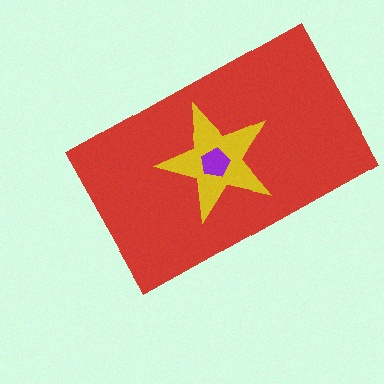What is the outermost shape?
The red rectangle.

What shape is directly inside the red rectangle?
The yellow star.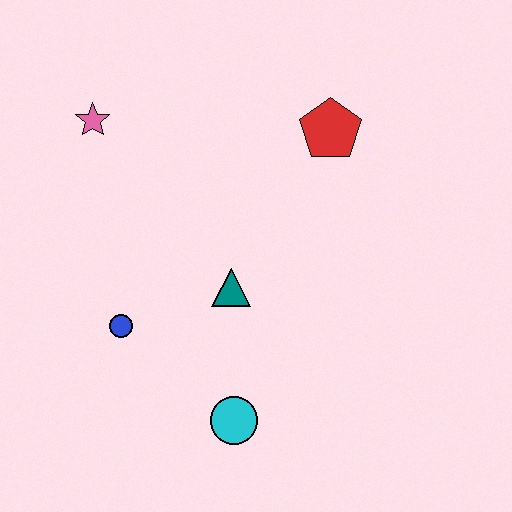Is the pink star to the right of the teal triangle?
No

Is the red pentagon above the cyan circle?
Yes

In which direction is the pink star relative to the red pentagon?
The pink star is to the left of the red pentagon.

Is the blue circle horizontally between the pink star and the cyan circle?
Yes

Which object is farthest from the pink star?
The cyan circle is farthest from the pink star.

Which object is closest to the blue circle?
The teal triangle is closest to the blue circle.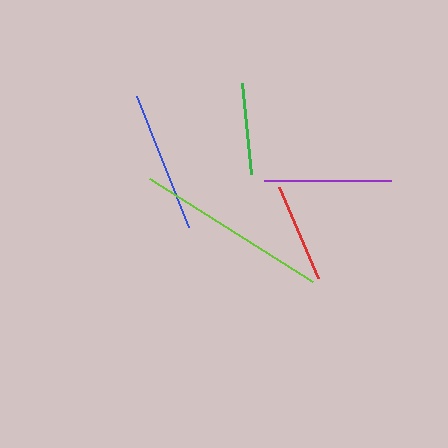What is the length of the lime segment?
The lime segment is approximately 194 pixels long.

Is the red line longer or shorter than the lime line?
The lime line is longer than the red line.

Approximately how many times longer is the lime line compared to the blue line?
The lime line is approximately 1.4 times the length of the blue line.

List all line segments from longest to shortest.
From longest to shortest: lime, blue, purple, red, green.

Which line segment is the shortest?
The green line is the shortest at approximately 91 pixels.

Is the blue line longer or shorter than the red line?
The blue line is longer than the red line.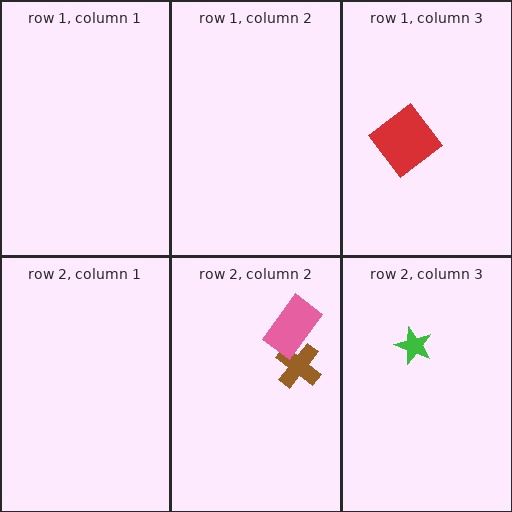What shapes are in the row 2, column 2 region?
The brown cross, the pink rectangle.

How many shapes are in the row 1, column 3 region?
1.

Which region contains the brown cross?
The row 2, column 2 region.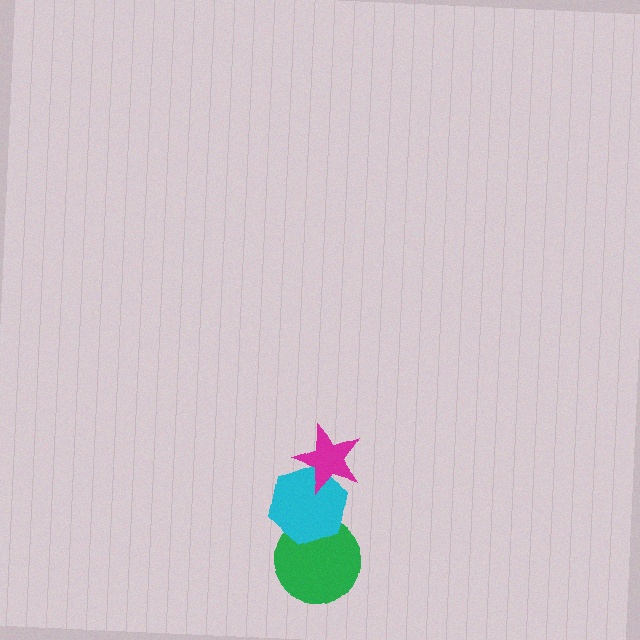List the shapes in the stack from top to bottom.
From top to bottom: the magenta star, the cyan hexagon, the green circle.